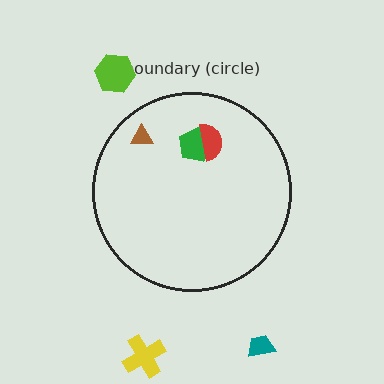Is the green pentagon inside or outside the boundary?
Inside.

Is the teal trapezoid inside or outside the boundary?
Outside.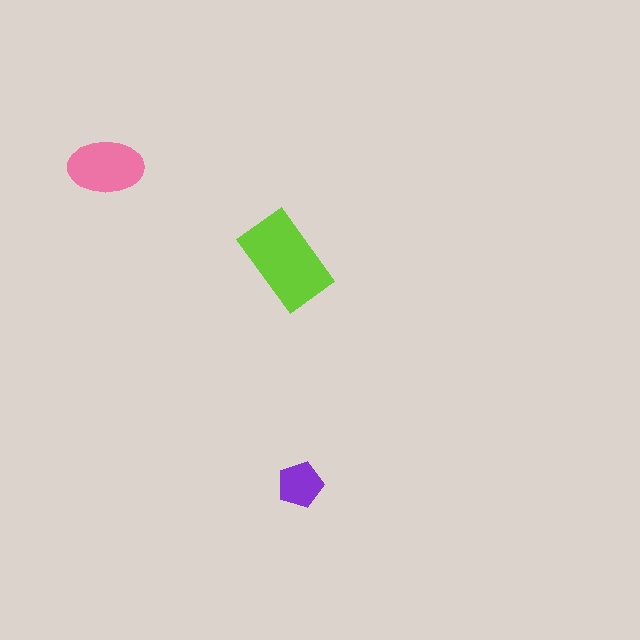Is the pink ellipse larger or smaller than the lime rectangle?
Smaller.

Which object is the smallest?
The purple pentagon.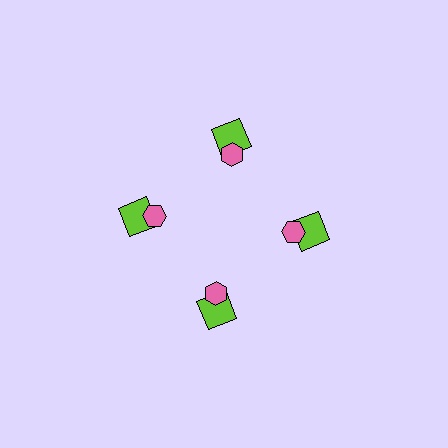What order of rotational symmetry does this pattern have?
This pattern has 4-fold rotational symmetry.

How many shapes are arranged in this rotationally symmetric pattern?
There are 8 shapes, arranged in 4 groups of 2.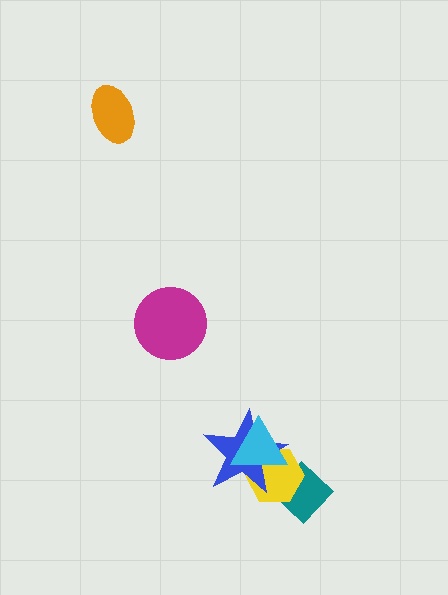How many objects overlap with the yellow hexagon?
3 objects overlap with the yellow hexagon.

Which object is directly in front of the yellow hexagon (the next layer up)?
The blue star is directly in front of the yellow hexagon.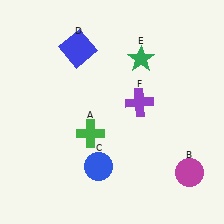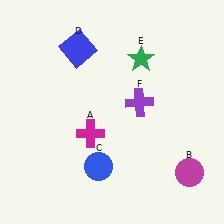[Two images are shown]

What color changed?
The cross (A) changed from green in Image 1 to magenta in Image 2.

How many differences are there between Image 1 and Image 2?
There is 1 difference between the two images.